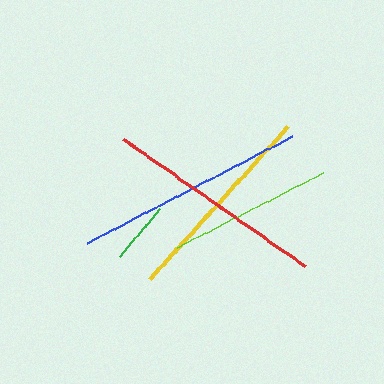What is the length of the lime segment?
The lime segment is approximately 164 pixels long.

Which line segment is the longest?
The blue line is the longest at approximately 231 pixels.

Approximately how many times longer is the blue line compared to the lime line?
The blue line is approximately 1.4 times the length of the lime line.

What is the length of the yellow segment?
The yellow segment is approximately 206 pixels long.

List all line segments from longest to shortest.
From longest to shortest: blue, red, yellow, lime, green.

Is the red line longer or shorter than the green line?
The red line is longer than the green line.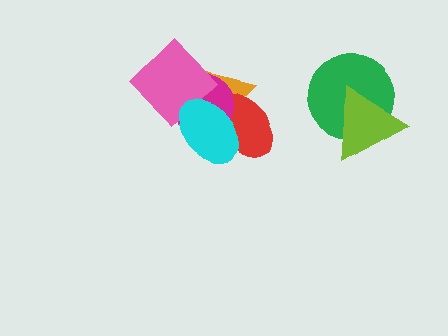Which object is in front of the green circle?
The lime triangle is in front of the green circle.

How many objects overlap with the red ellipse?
3 objects overlap with the red ellipse.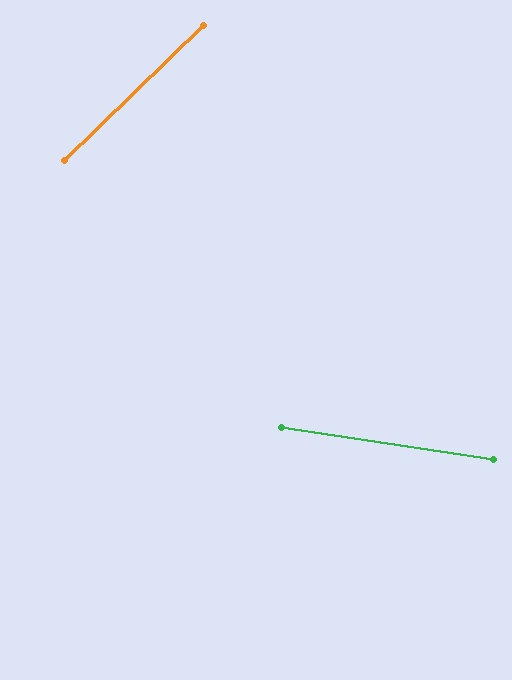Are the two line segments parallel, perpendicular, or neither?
Neither parallel nor perpendicular — they differ by about 52°.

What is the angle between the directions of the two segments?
Approximately 52 degrees.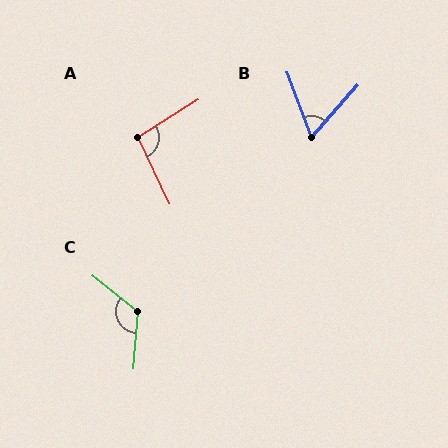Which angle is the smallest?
B, at approximately 62 degrees.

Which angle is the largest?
C, at approximately 124 degrees.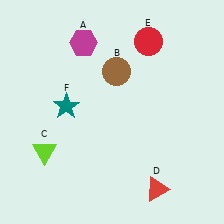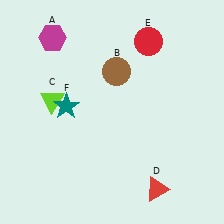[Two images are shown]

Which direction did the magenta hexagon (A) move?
The magenta hexagon (A) moved left.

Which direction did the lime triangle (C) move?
The lime triangle (C) moved up.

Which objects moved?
The objects that moved are: the magenta hexagon (A), the lime triangle (C).